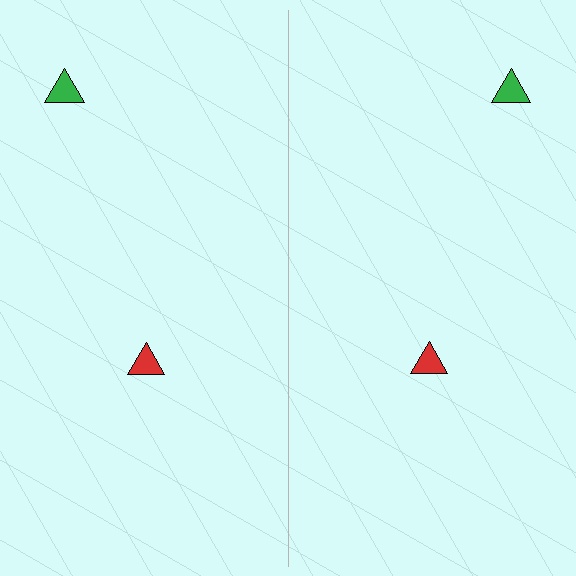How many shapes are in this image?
There are 4 shapes in this image.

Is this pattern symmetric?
Yes, this pattern has bilateral (reflection) symmetry.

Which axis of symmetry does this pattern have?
The pattern has a vertical axis of symmetry running through the center of the image.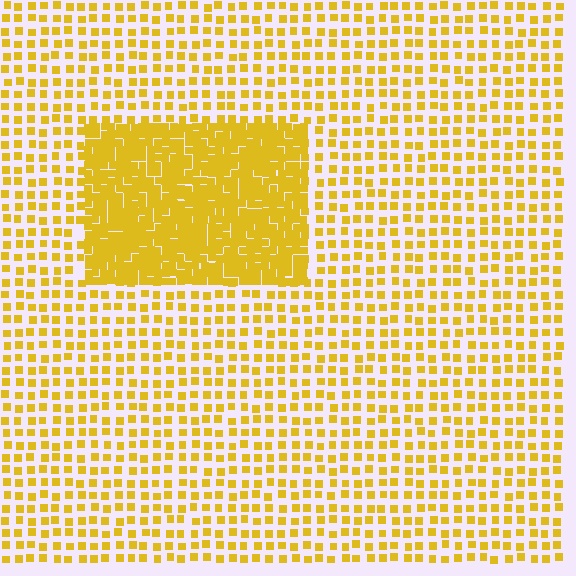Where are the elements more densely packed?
The elements are more densely packed inside the rectangle boundary.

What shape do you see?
I see a rectangle.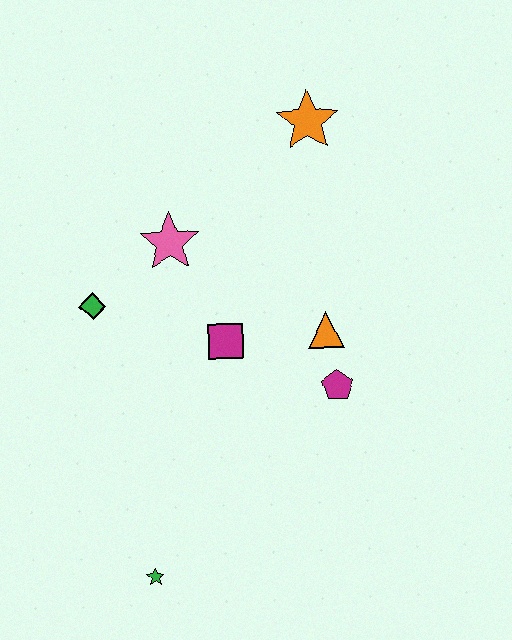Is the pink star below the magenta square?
No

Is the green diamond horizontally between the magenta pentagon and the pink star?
No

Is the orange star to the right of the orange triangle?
No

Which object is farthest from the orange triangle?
The green star is farthest from the orange triangle.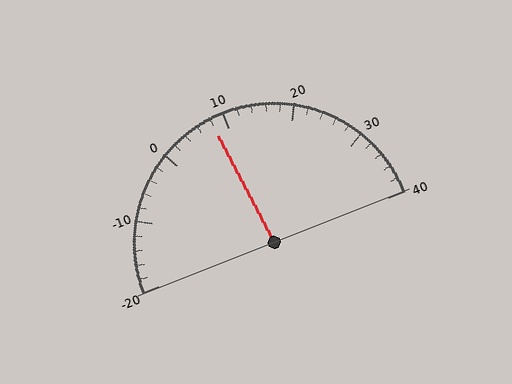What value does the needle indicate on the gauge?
The needle indicates approximately 8.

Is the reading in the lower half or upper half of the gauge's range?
The reading is in the lower half of the range (-20 to 40).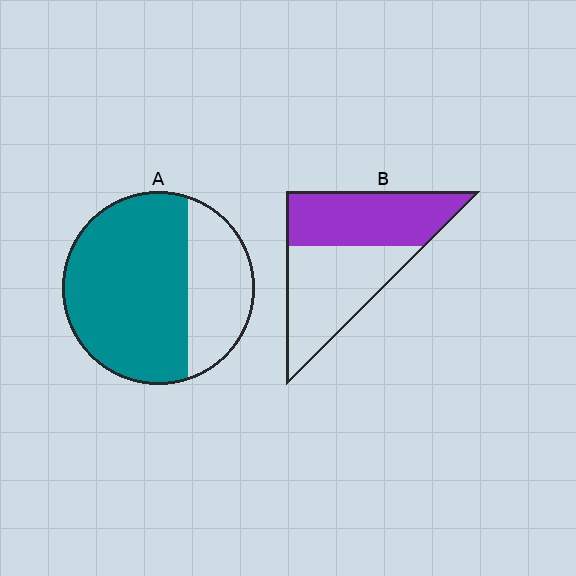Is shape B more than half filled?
Roughly half.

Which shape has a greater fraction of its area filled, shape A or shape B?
Shape A.